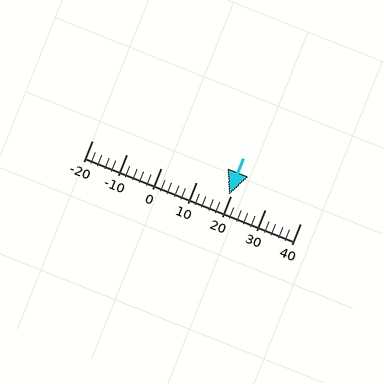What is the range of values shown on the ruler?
The ruler shows values from -20 to 40.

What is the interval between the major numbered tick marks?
The major tick marks are spaced 10 units apart.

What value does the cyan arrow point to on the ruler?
The cyan arrow points to approximately 19.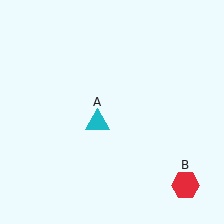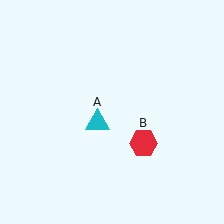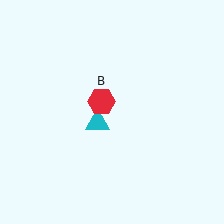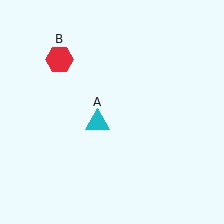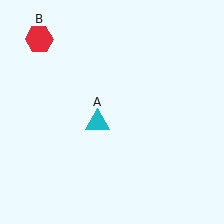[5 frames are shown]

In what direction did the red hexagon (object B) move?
The red hexagon (object B) moved up and to the left.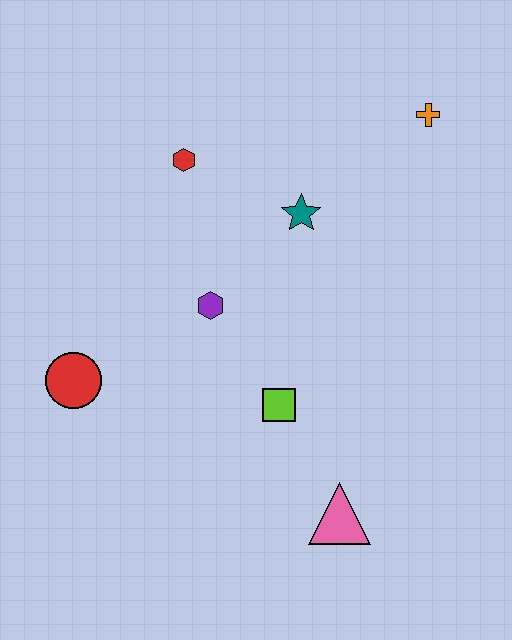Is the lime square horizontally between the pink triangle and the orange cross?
No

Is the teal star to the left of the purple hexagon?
No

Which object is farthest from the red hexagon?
The pink triangle is farthest from the red hexagon.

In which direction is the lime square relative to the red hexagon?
The lime square is below the red hexagon.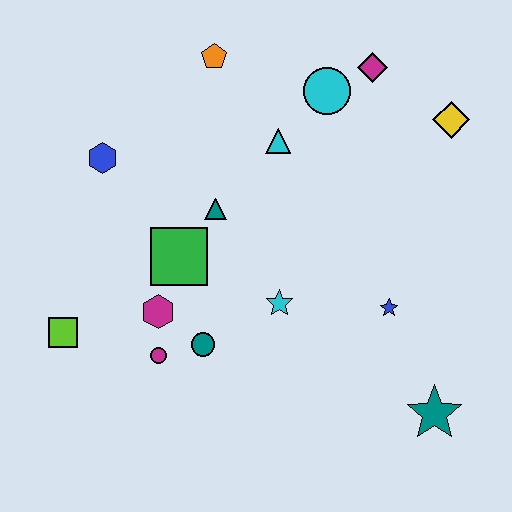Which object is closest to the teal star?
The blue star is closest to the teal star.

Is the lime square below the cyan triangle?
Yes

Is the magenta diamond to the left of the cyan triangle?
No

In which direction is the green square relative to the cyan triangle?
The green square is below the cyan triangle.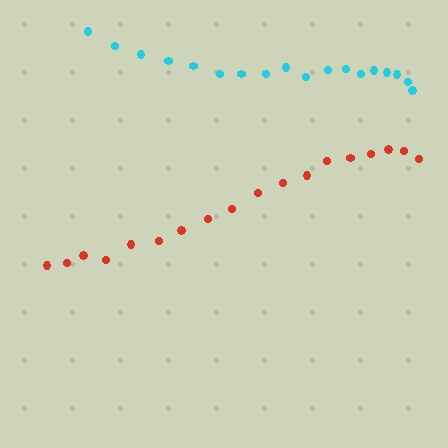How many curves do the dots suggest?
There are 2 distinct paths.